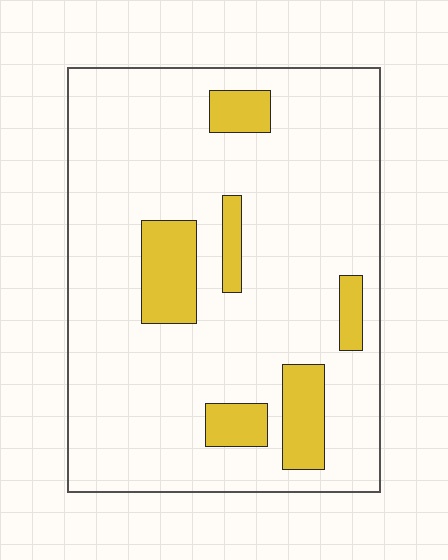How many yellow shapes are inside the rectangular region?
6.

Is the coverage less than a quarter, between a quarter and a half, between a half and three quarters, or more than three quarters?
Less than a quarter.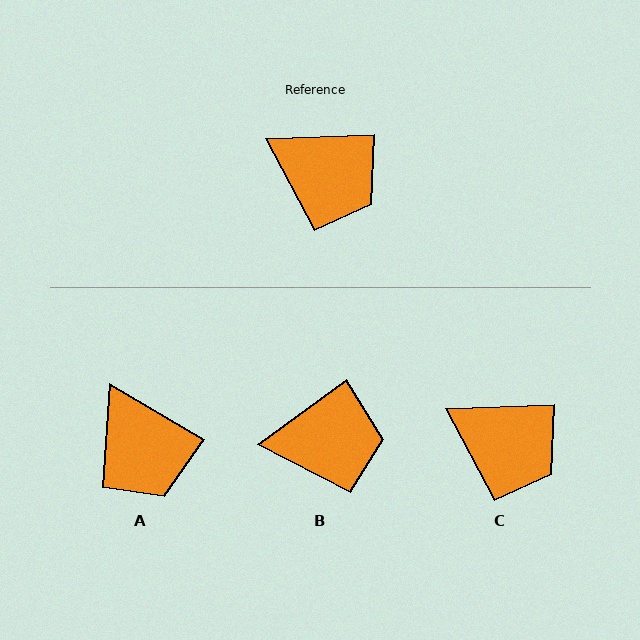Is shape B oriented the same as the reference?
No, it is off by about 34 degrees.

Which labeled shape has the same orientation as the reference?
C.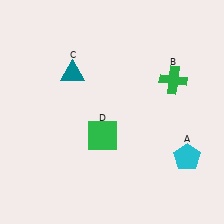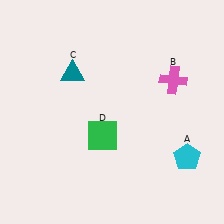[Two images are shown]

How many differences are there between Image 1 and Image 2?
There is 1 difference between the two images.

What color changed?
The cross (B) changed from green in Image 1 to pink in Image 2.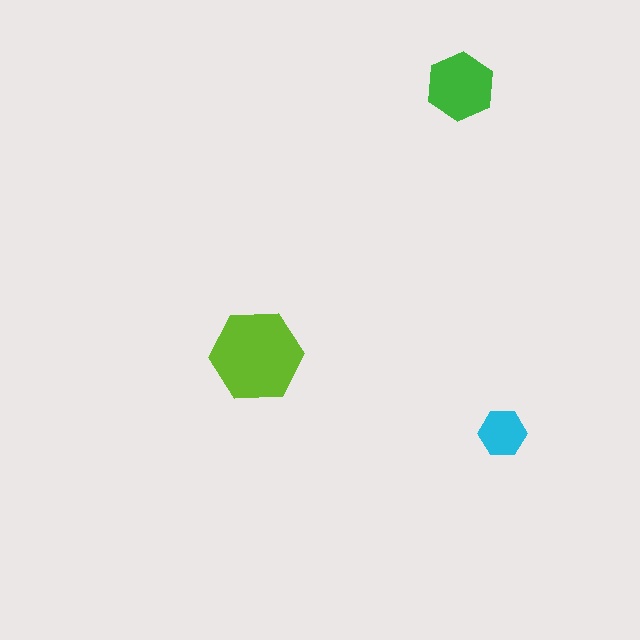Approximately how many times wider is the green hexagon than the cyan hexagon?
About 1.5 times wider.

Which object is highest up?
The green hexagon is topmost.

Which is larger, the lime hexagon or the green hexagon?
The lime one.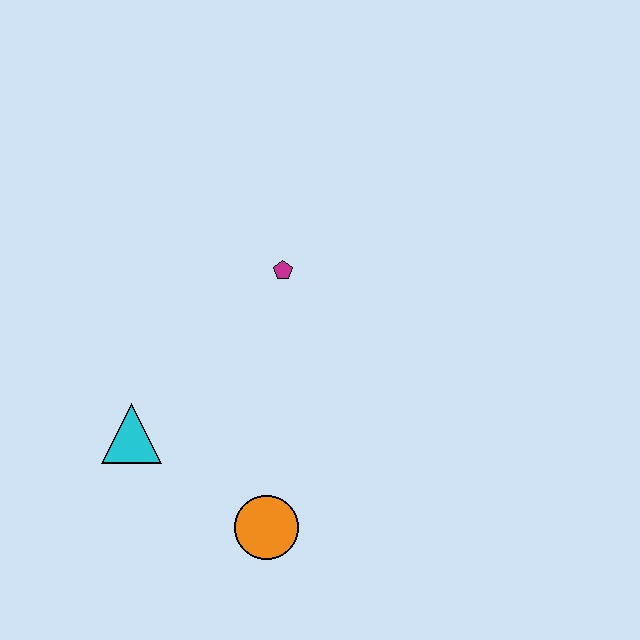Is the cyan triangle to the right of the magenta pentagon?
No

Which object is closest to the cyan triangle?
The orange circle is closest to the cyan triangle.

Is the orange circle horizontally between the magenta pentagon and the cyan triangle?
Yes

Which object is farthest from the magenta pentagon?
The orange circle is farthest from the magenta pentagon.